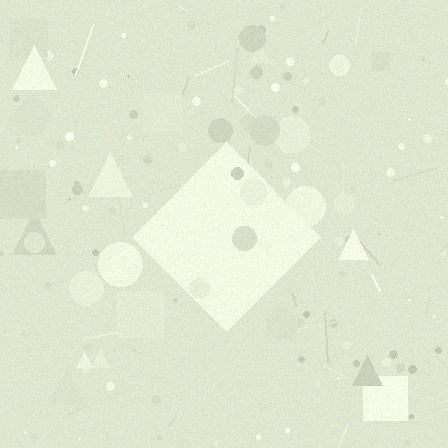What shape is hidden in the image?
A diamond is hidden in the image.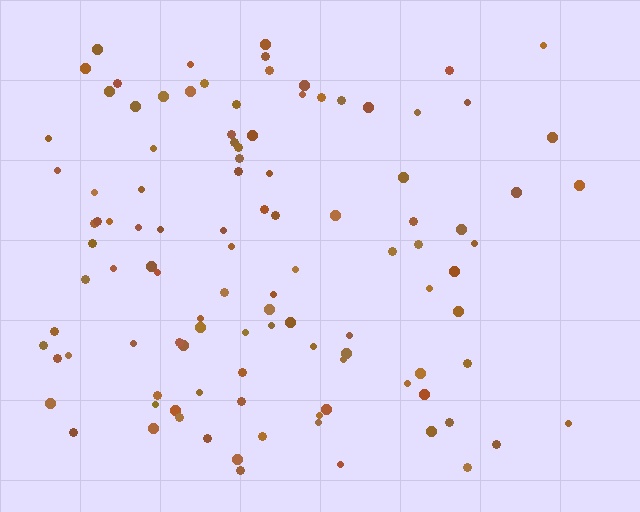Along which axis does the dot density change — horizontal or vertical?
Horizontal.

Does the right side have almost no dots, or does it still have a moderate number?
Still a moderate number, just noticeably fewer than the left.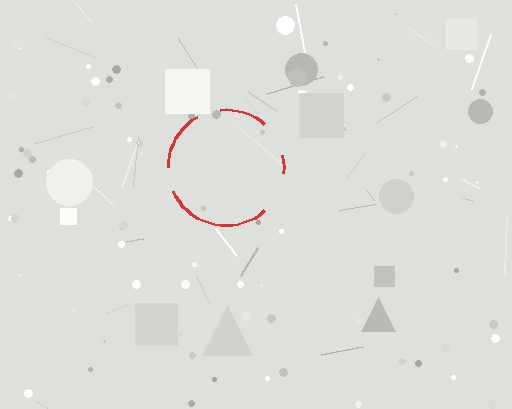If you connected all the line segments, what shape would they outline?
They would outline a circle.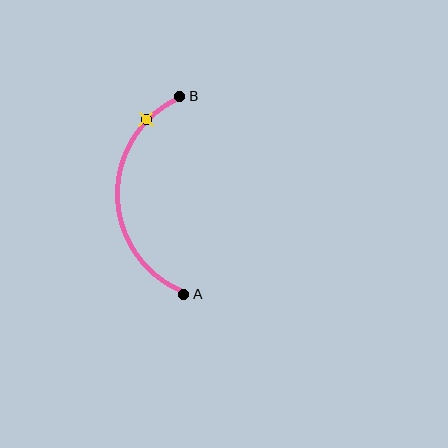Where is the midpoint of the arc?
The arc midpoint is the point on the curve farthest from the straight line joining A and B. It sits to the left of that line.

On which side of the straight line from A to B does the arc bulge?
The arc bulges to the left of the straight line connecting A and B.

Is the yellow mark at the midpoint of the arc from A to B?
No. The yellow mark lies on the arc but is closer to endpoint B. The arc midpoint would be at the point on the curve equidistant along the arc from both A and B.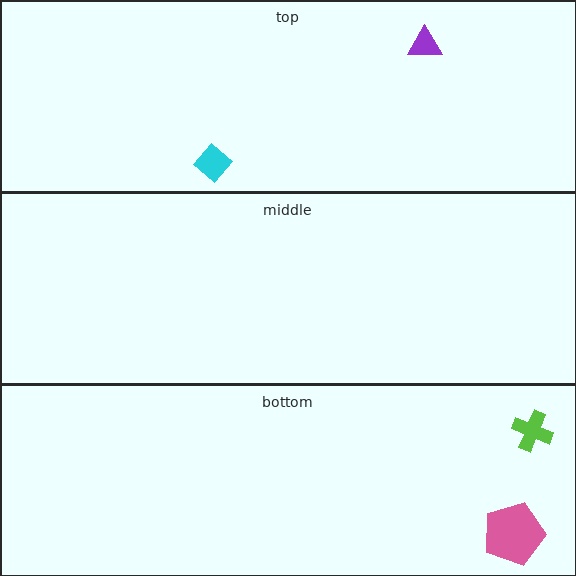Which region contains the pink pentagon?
The bottom region.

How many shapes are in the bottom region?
2.